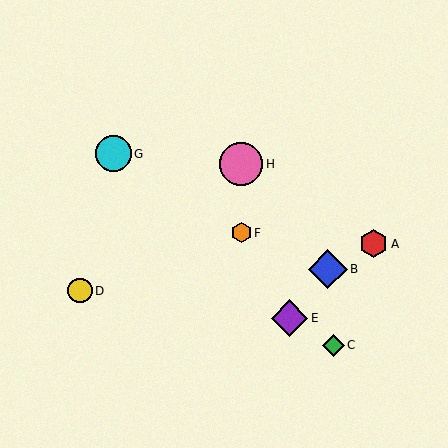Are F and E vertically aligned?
No, F is at x≈241 and E is at x≈290.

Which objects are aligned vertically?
Objects F, H are aligned vertically.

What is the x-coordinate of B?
Object B is at x≈328.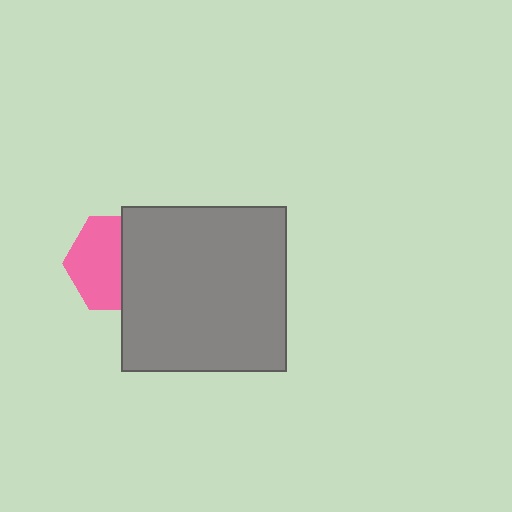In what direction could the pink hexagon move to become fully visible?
The pink hexagon could move left. That would shift it out from behind the gray square entirely.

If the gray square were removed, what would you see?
You would see the complete pink hexagon.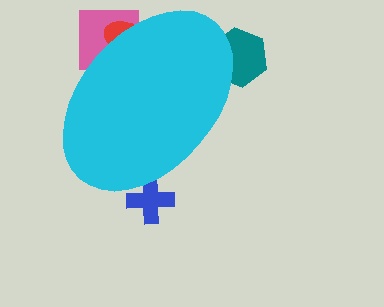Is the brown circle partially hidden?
Yes, the brown circle is partially hidden behind the cyan ellipse.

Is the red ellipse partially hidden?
Yes, the red ellipse is partially hidden behind the cyan ellipse.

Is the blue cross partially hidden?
Yes, the blue cross is partially hidden behind the cyan ellipse.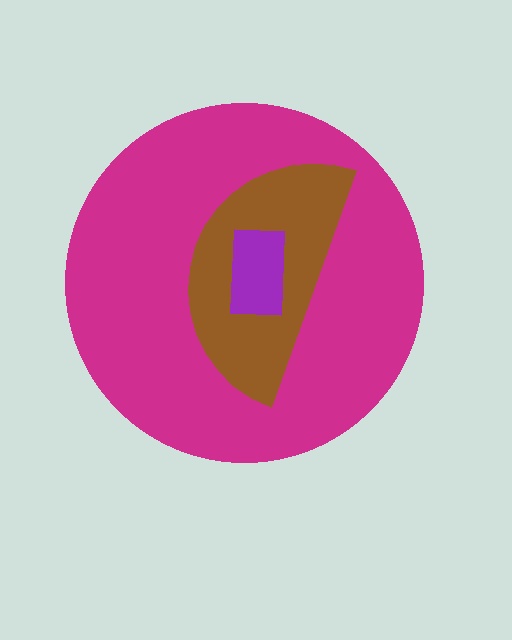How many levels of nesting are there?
3.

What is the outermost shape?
The magenta circle.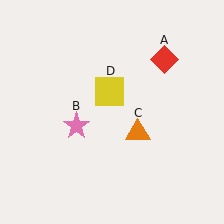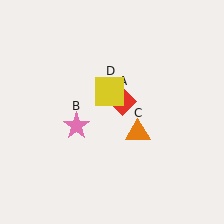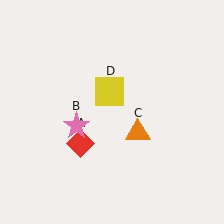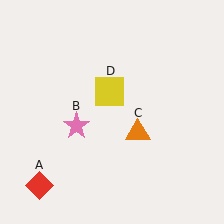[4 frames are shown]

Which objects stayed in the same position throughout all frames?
Pink star (object B) and orange triangle (object C) and yellow square (object D) remained stationary.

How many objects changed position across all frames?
1 object changed position: red diamond (object A).